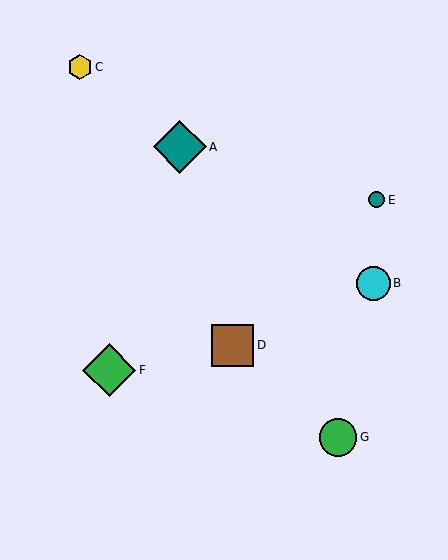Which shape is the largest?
The teal diamond (labeled A) is the largest.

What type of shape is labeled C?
Shape C is a yellow hexagon.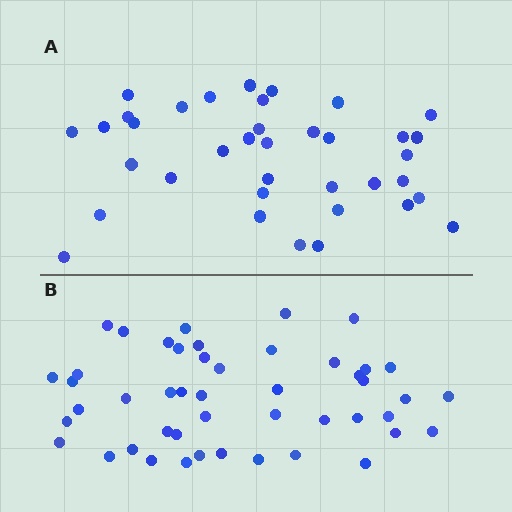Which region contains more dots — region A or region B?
Region B (the bottom region) has more dots.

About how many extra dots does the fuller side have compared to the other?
Region B has roughly 10 or so more dots than region A.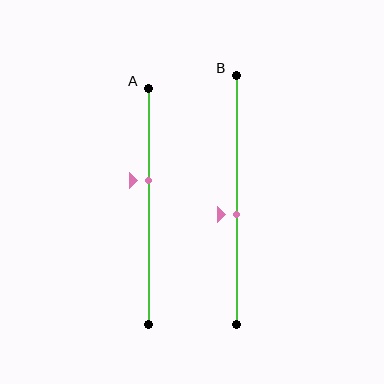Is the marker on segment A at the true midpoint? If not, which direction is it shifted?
No, the marker on segment A is shifted upward by about 11% of the segment length.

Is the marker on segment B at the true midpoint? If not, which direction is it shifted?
No, the marker on segment B is shifted downward by about 6% of the segment length.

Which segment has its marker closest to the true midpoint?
Segment B has its marker closest to the true midpoint.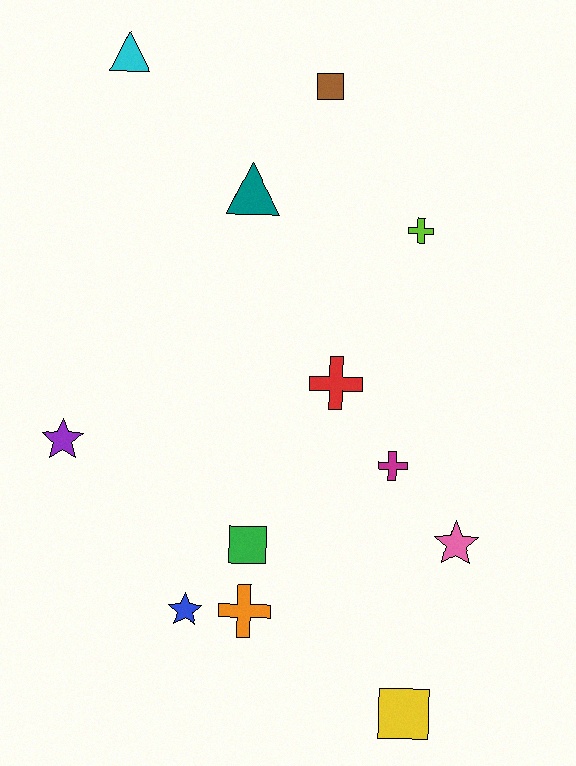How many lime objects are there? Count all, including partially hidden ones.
There is 1 lime object.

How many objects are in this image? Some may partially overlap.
There are 12 objects.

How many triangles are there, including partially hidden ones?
There are 2 triangles.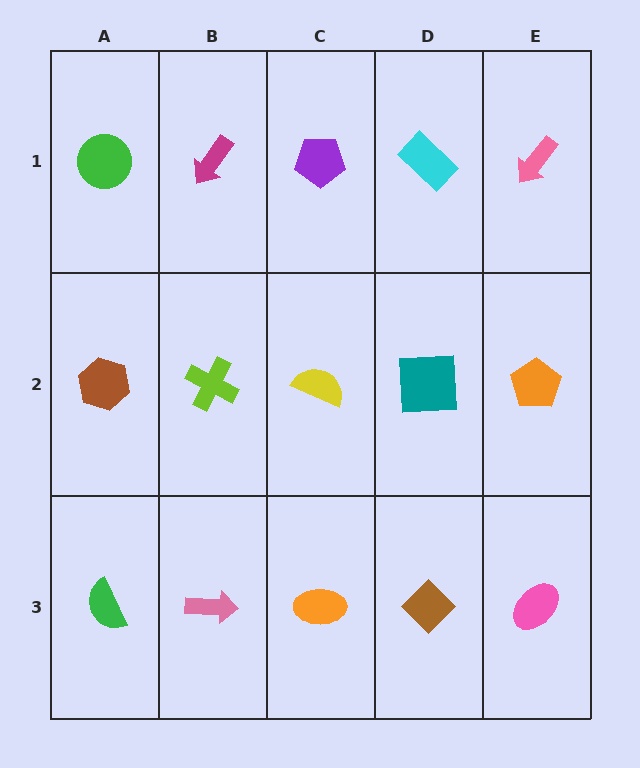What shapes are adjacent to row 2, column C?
A purple pentagon (row 1, column C), an orange ellipse (row 3, column C), a lime cross (row 2, column B), a teal square (row 2, column D).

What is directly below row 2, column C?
An orange ellipse.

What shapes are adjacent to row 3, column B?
A lime cross (row 2, column B), a green semicircle (row 3, column A), an orange ellipse (row 3, column C).